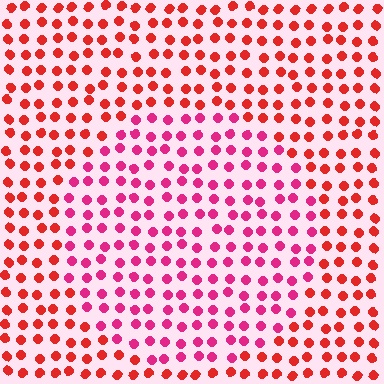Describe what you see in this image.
The image is filled with small red elements in a uniform arrangement. A circle-shaped region is visible where the elements are tinted to a slightly different hue, forming a subtle color boundary.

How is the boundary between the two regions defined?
The boundary is defined purely by a slight shift in hue (about 32 degrees). Spacing, size, and orientation are identical on both sides.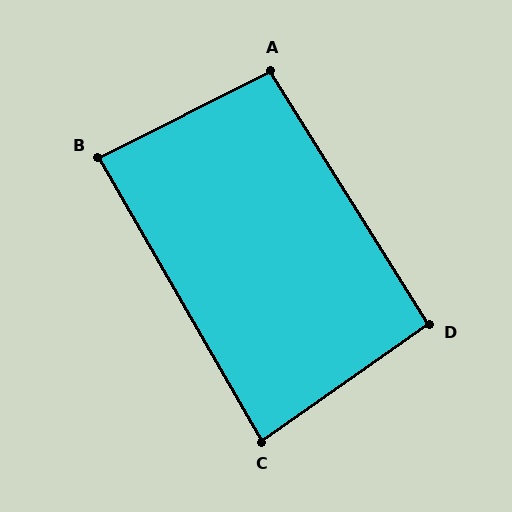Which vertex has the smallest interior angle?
C, at approximately 85 degrees.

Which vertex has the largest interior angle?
A, at approximately 95 degrees.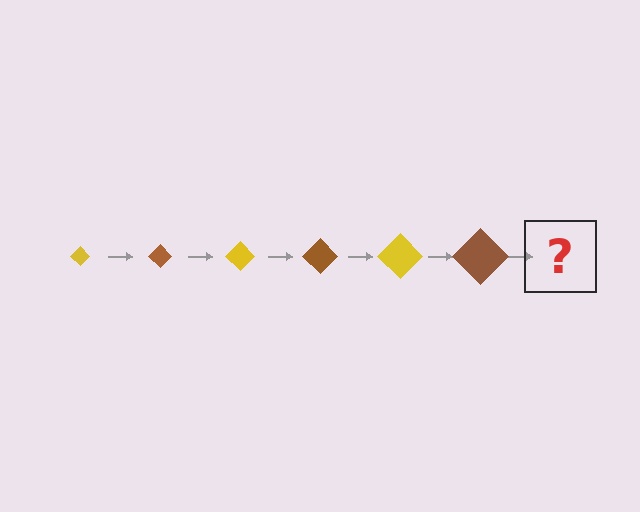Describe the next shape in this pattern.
It should be a yellow diamond, larger than the previous one.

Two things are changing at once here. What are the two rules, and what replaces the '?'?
The two rules are that the diamond grows larger each step and the color cycles through yellow and brown. The '?' should be a yellow diamond, larger than the previous one.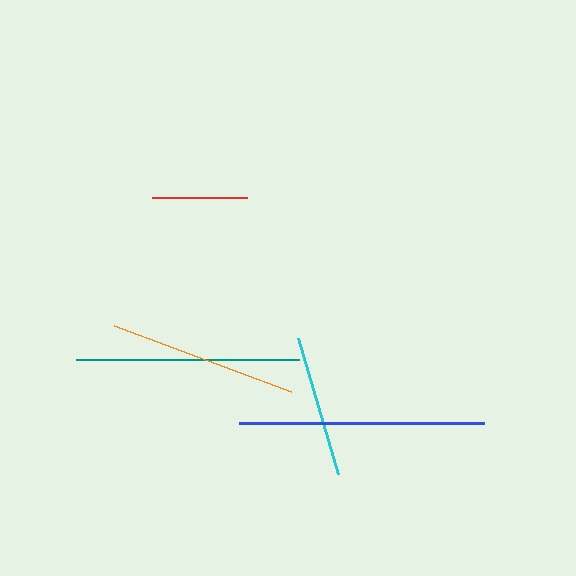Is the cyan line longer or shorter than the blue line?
The blue line is longer than the cyan line.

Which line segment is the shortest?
The red line is the shortest at approximately 95 pixels.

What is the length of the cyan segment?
The cyan segment is approximately 142 pixels long.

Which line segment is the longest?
The blue line is the longest at approximately 245 pixels.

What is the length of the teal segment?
The teal segment is approximately 223 pixels long.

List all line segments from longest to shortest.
From longest to shortest: blue, teal, orange, cyan, red.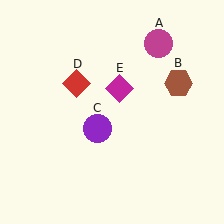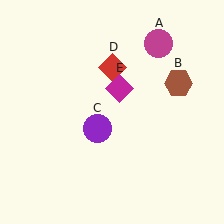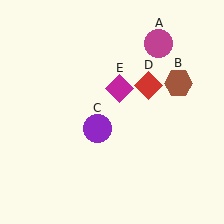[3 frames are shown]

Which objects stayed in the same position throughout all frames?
Magenta circle (object A) and brown hexagon (object B) and purple circle (object C) and magenta diamond (object E) remained stationary.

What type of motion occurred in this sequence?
The red diamond (object D) rotated clockwise around the center of the scene.